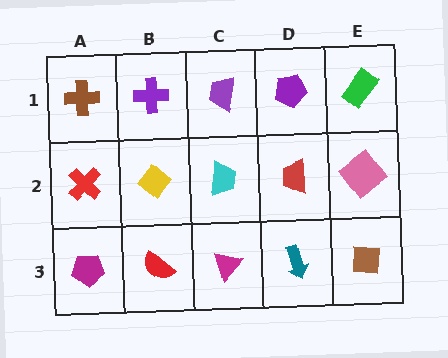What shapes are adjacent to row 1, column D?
A red trapezoid (row 2, column D), a purple trapezoid (row 1, column C), a green rectangle (row 1, column E).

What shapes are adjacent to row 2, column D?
A purple pentagon (row 1, column D), a teal arrow (row 3, column D), a cyan trapezoid (row 2, column C), a pink diamond (row 2, column E).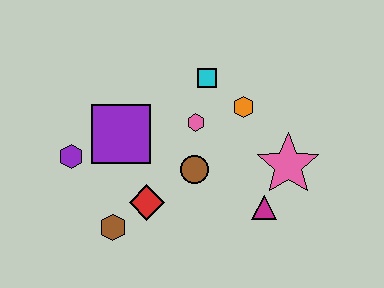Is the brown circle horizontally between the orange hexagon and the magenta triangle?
No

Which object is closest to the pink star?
The magenta triangle is closest to the pink star.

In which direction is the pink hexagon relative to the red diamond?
The pink hexagon is above the red diamond.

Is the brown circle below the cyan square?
Yes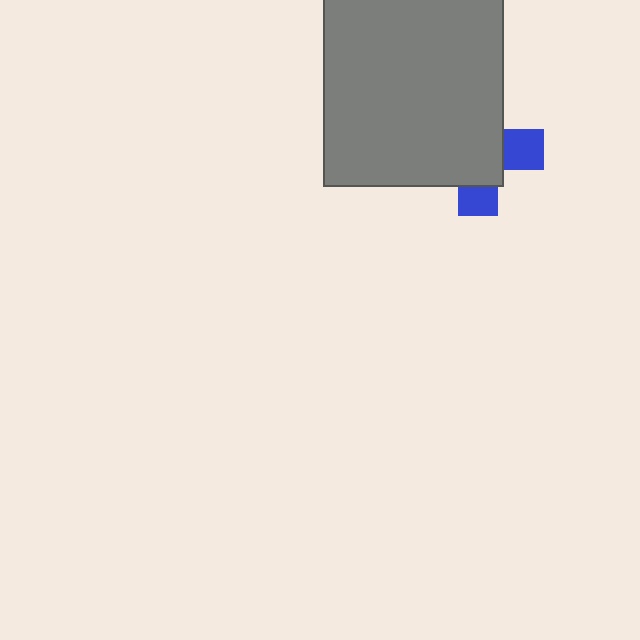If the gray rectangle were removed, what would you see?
You would see the complete blue cross.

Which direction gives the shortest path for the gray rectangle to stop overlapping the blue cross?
Moving toward the upper-left gives the shortest separation.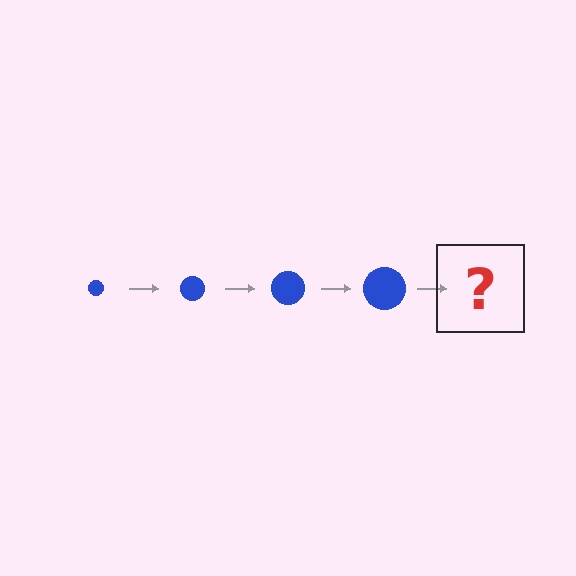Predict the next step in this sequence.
The next step is a blue circle, larger than the previous one.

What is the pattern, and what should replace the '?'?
The pattern is that the circle gets progressively larger each step. The '?' should be a blue circle, larger than the previous one.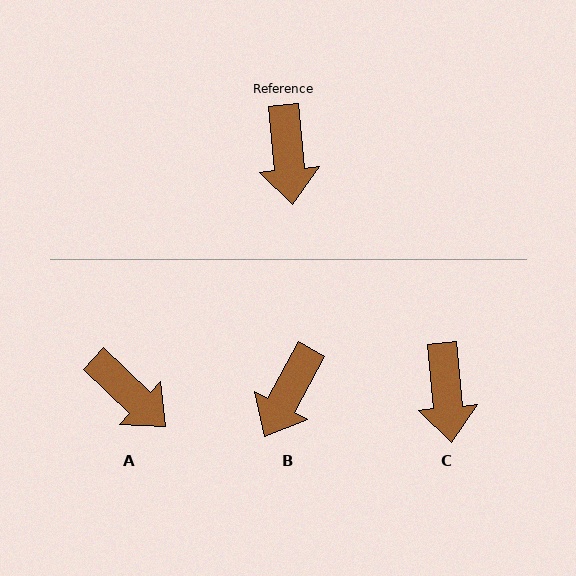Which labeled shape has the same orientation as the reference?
C.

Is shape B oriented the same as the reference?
No, it is off by about 34 degrees.